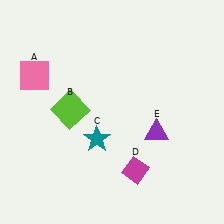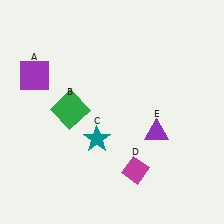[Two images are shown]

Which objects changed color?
A changed from pink to purple. B changed from lime to green.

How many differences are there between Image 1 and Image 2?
There are 2 differences between the two images.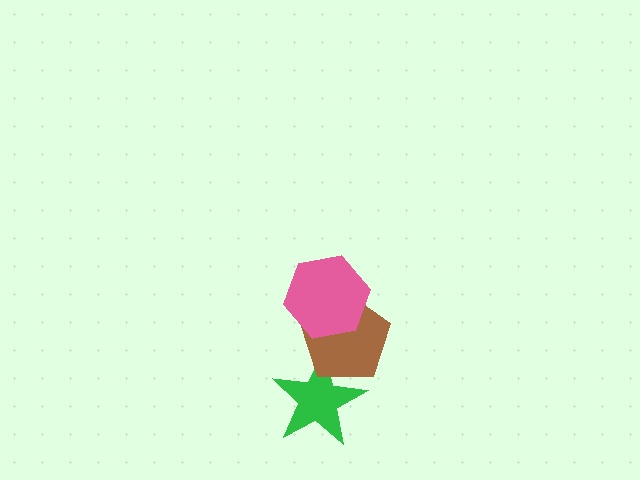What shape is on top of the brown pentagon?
The pink hexagon is on top of the brown pentagon.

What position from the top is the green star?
The green star is 3rd from the top.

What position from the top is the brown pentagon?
The brown pentagon is 2nd from the top.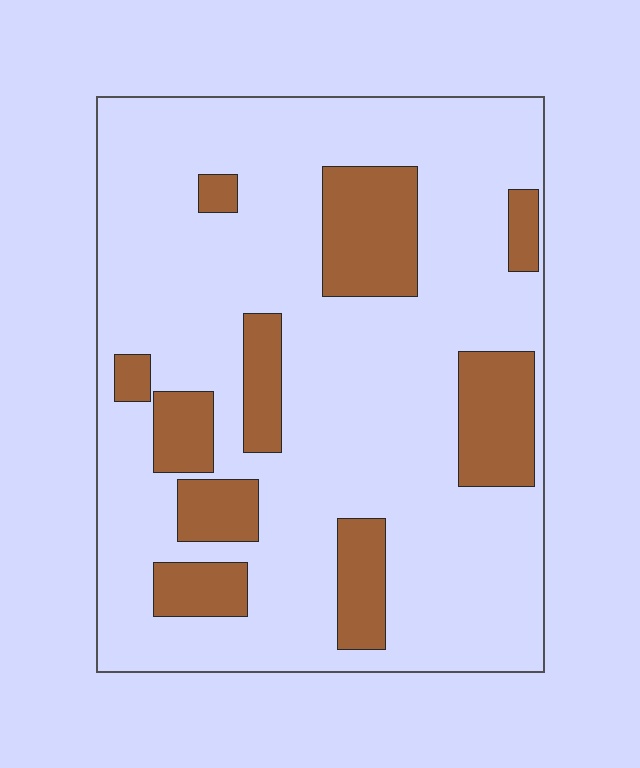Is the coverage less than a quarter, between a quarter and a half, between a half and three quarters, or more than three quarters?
Less than a quarter.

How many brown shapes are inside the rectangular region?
10.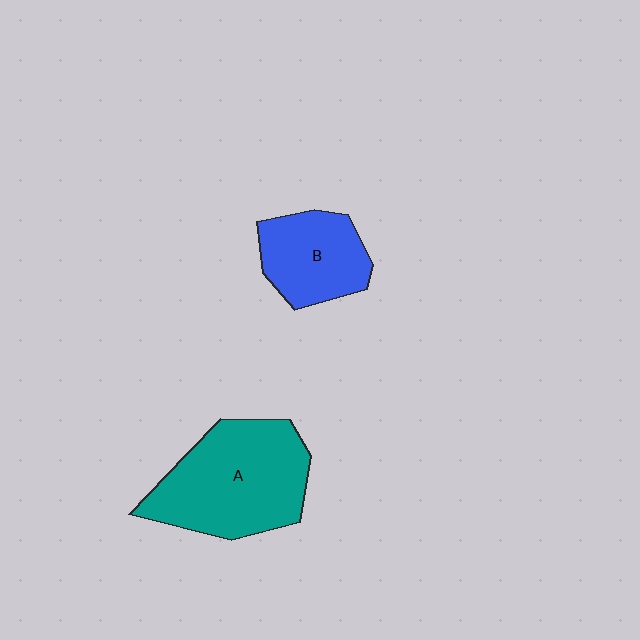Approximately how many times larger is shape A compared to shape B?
Approximately 1.7 times.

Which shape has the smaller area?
Shape B (blue).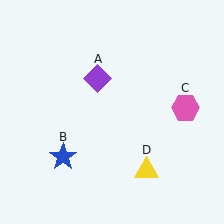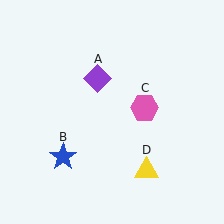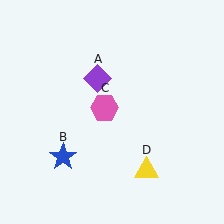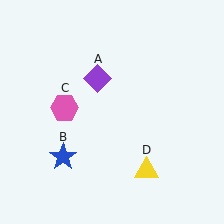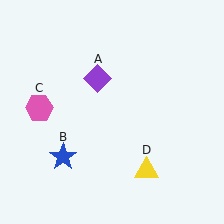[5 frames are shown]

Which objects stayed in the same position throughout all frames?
Purple diamond (object A) and blue star (object B) and yellow triangle (object D) remained stationary.